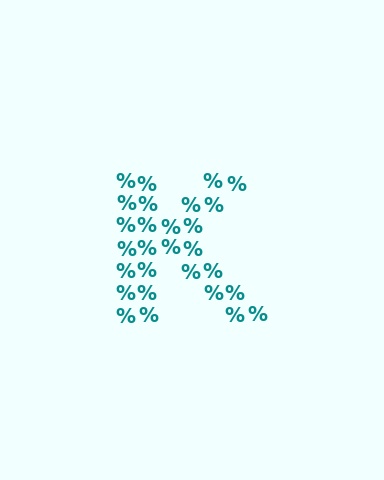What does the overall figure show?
The overall figure shows the letter K.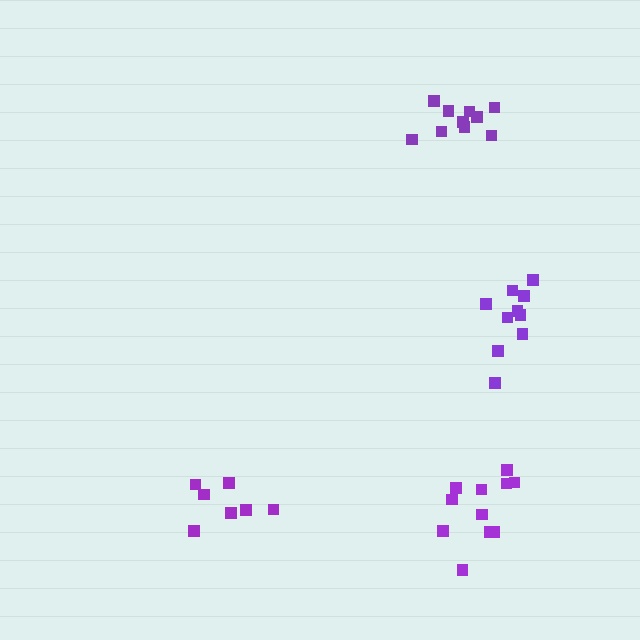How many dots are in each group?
Group 1: 7 dots, Group 2: 10 dots, Group 3: 11 dots, Group 4: 10 dots (38 total).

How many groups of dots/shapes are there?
There are 4 groups.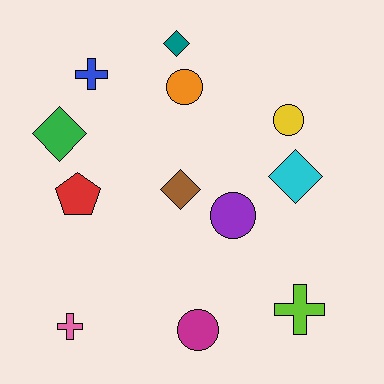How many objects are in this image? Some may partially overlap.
There are 12 objects.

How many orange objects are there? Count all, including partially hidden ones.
There is 1 orange object.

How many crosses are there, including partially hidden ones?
There are 3 crosses.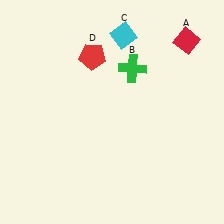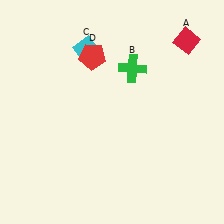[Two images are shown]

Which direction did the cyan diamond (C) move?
The cyan diamond (C) moved left.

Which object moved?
The cyan diamond (C) moved left.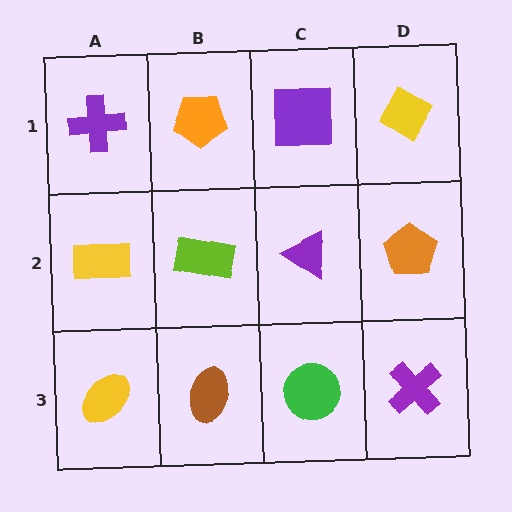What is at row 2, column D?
An orange pentagon.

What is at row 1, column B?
An orange pentagon.